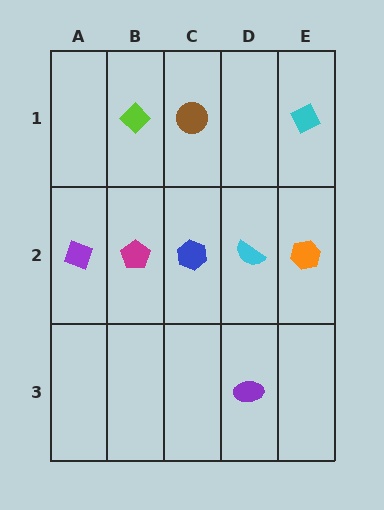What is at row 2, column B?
A magenta pentagon.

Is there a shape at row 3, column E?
No, that cell is empty.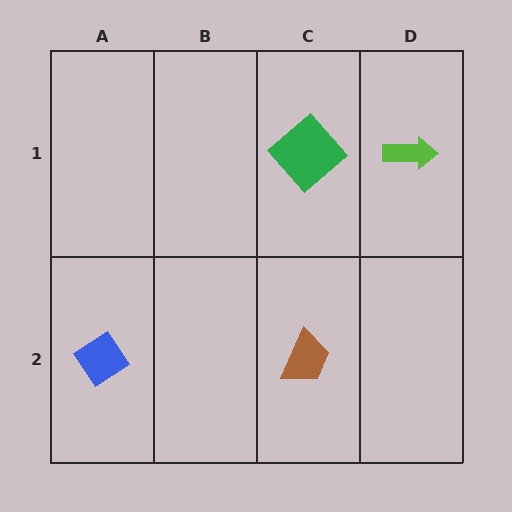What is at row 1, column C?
A green diamond.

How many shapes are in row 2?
2 shapes.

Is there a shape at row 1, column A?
No, that cell is empty.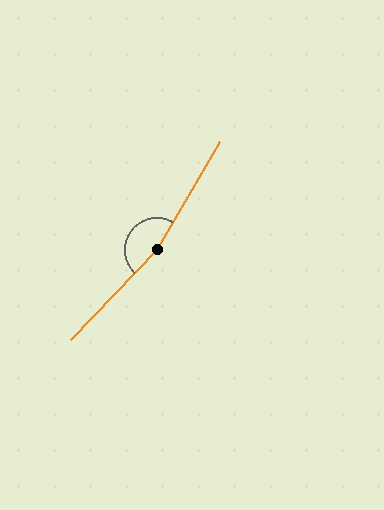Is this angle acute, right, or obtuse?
It is obtuse.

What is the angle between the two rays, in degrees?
Approximately 166 degrees.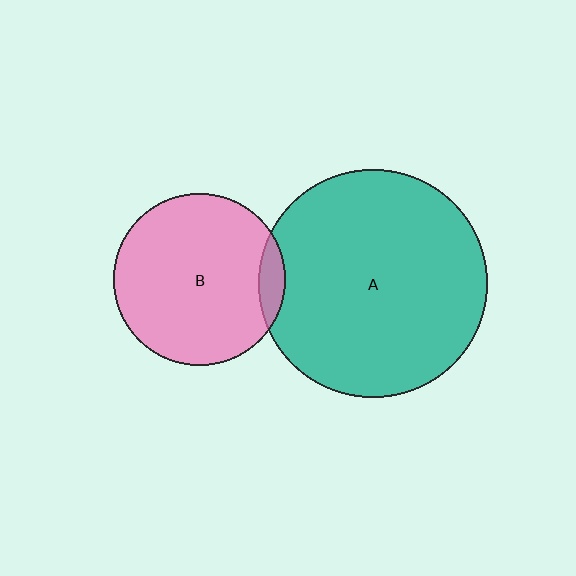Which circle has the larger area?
Circle A (teal).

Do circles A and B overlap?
Yes.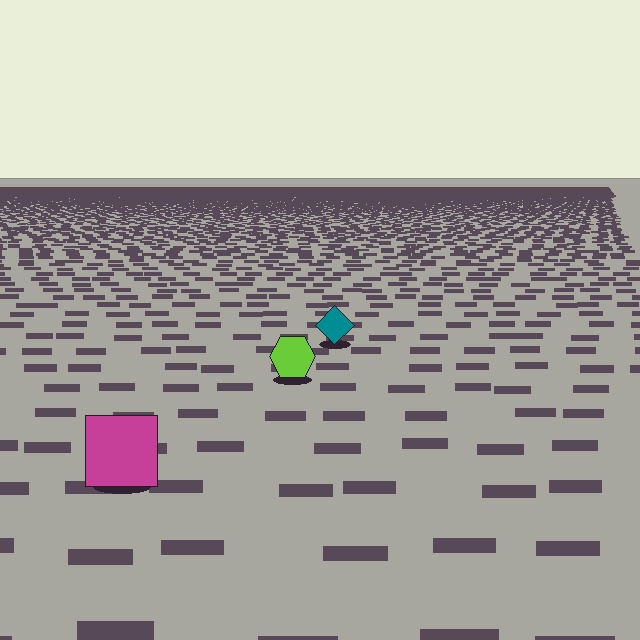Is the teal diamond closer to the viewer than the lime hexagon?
No. The lime hexagon is closer — you can tell from the texture gradient: the ground texture is coarser near it.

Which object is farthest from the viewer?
The teal diamond is farthest from the viewer. It appears smaller and the ground texture around it is denser.